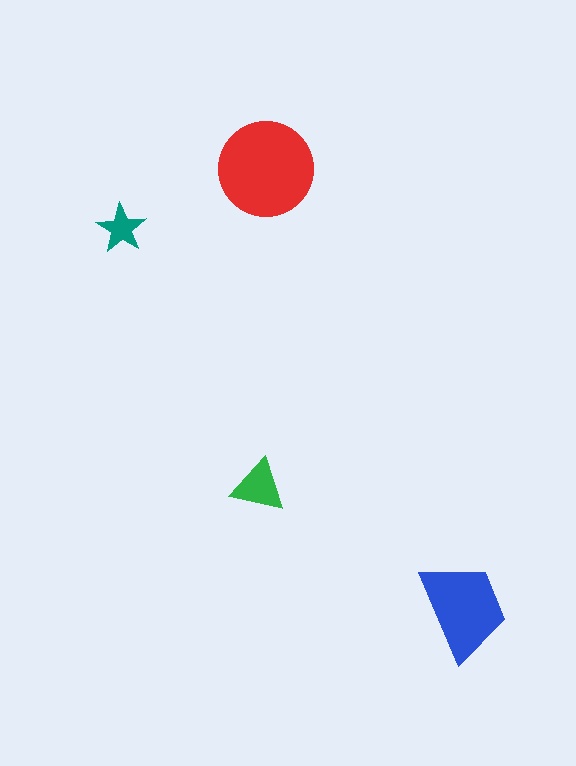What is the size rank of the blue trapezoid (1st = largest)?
2nd.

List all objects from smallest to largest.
The teal star, the green triangle, the blue trapezoid, the red circle.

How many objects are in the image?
There are 4 objects in the image.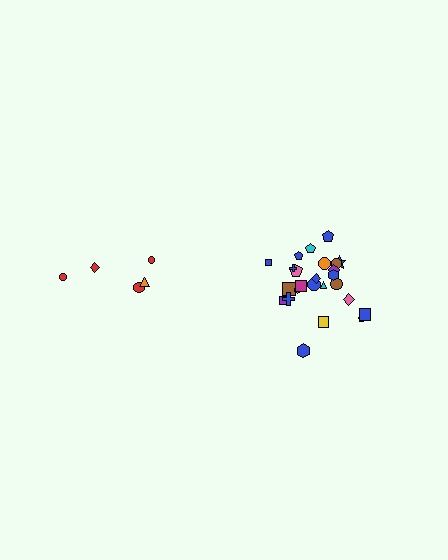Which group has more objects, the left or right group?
The right group.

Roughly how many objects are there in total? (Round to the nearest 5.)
Roughly 30 objects in total.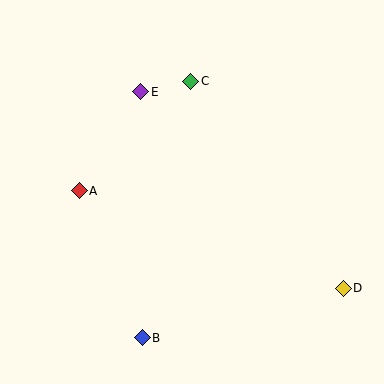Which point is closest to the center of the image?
Point C at (191, 81) is closest to the center.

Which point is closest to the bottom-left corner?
Point B is closest to the bottom-left corner.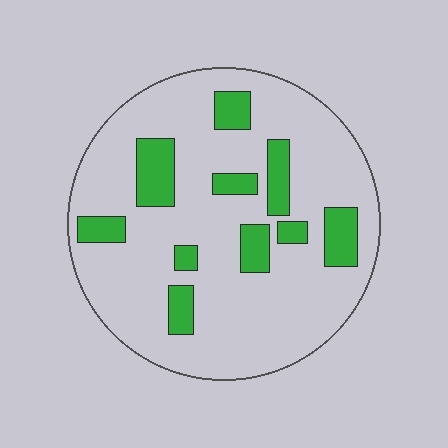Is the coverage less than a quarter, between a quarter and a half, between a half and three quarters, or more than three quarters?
Less than a quarter.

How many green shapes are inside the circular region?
10.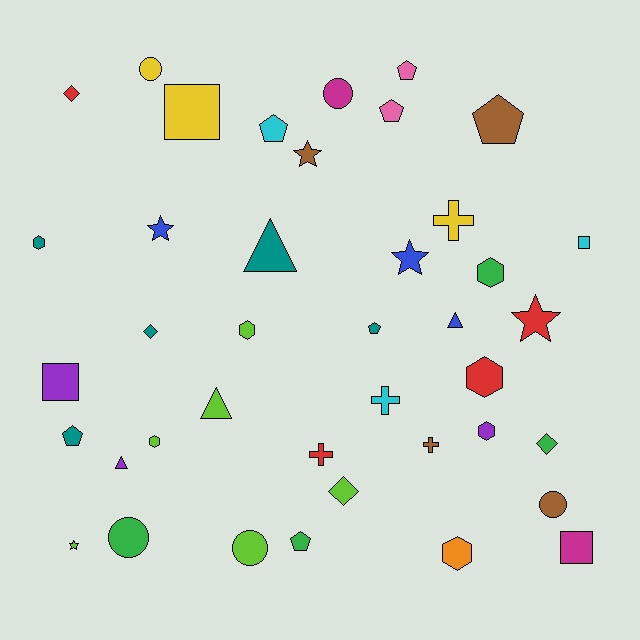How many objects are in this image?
There are 40 objects.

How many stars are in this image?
There are 5 stars.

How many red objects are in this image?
There are 4 red objects.